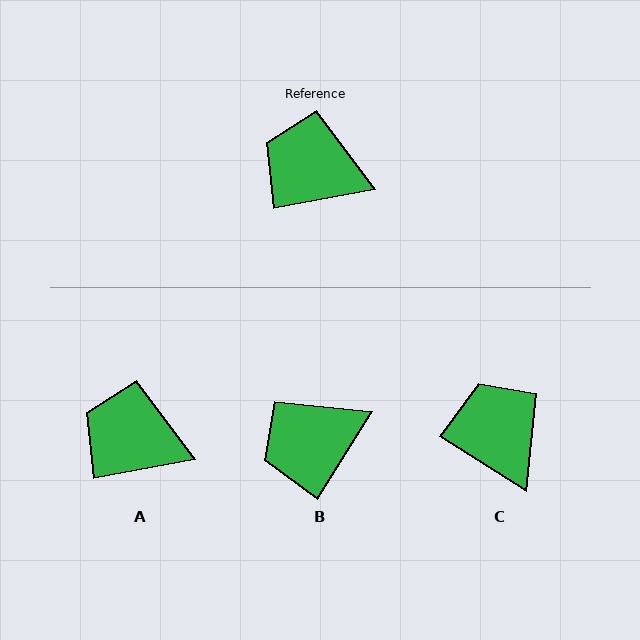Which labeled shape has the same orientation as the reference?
A.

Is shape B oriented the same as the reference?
No, it is off by about 48 degrees.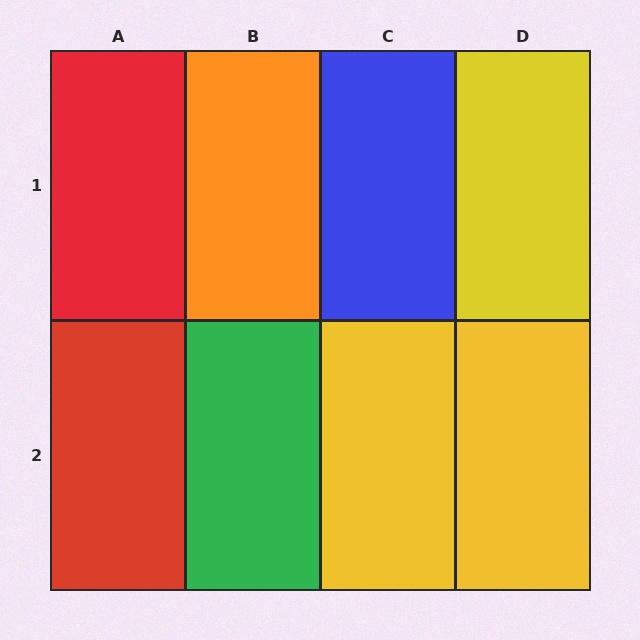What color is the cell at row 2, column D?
Yellow.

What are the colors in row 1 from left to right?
Red, orange, blue, yellow.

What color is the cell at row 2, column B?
Green.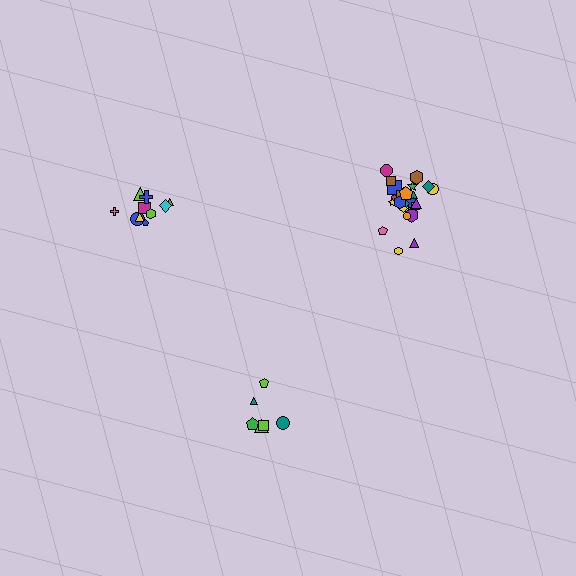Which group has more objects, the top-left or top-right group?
The top-right group.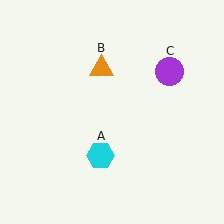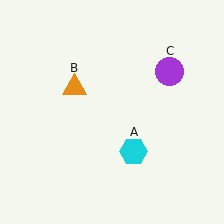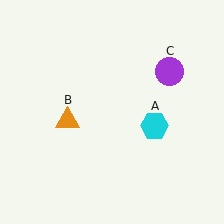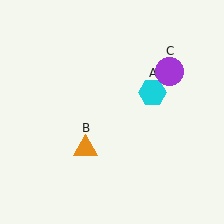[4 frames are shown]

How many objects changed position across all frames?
2 objects changed position: cyan hexagon (object A), orange triangle (object B).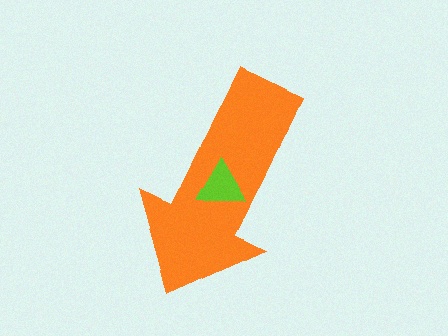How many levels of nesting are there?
2.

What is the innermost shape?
The lime triangle.